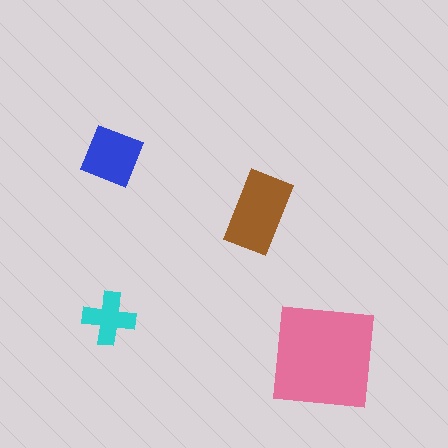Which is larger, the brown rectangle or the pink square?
The pink square.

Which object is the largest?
The pink square.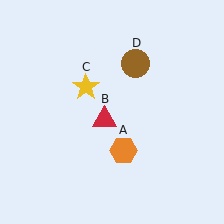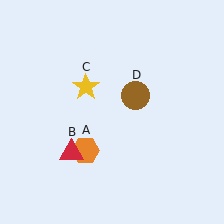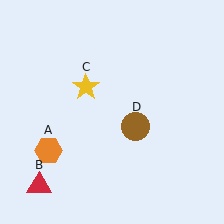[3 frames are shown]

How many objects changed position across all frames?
3 objects changed position: orange hexagon (object A), red triangle (object B), brown circle (object D).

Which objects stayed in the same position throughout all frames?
Yellow star (object C) remained stationary.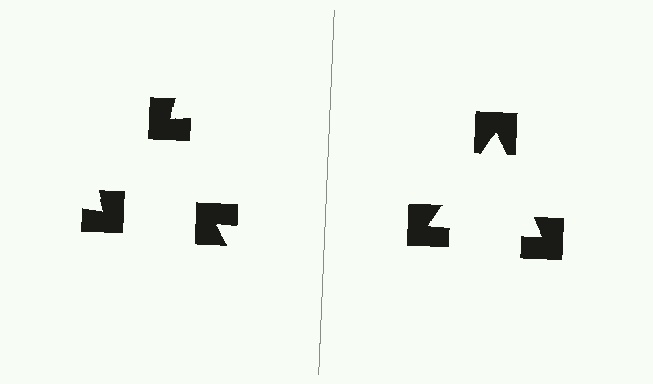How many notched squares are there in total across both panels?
6 — 3 on each side.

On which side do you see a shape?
An illusory triangle appears on the right side. On the left side the wedge cuts are rotated, so no coherent shape forms.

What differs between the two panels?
The notched squares are positioned identically on both sides; only the wedge orientations differ. On the right they align to a triangle; on the left they are misaligned.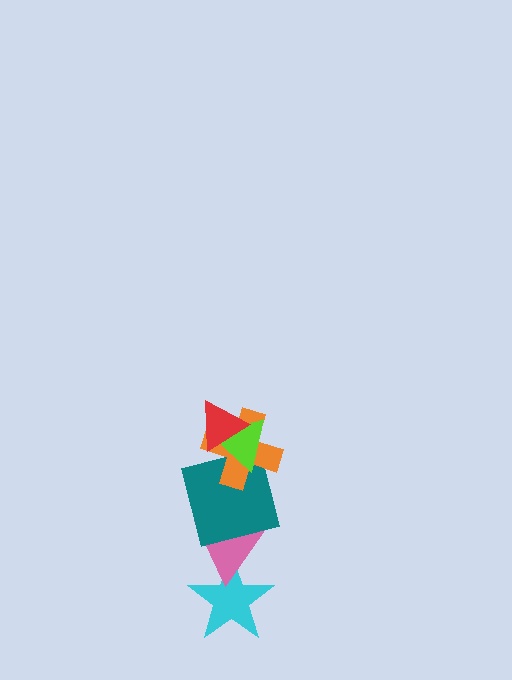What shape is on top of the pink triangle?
The teal square is on top of the pink triangle.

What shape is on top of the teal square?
The orange cross is on top of the teal square.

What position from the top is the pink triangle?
The pink triangle is 5th from the top.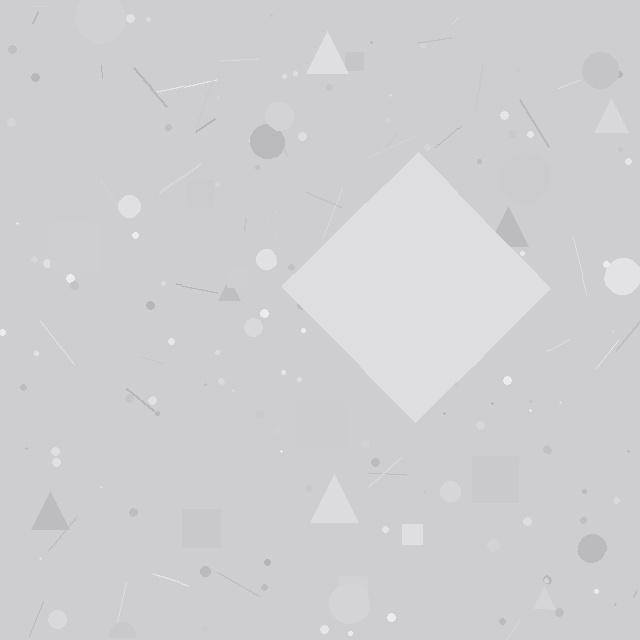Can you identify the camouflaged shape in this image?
The camouflaged shape is a diamond.